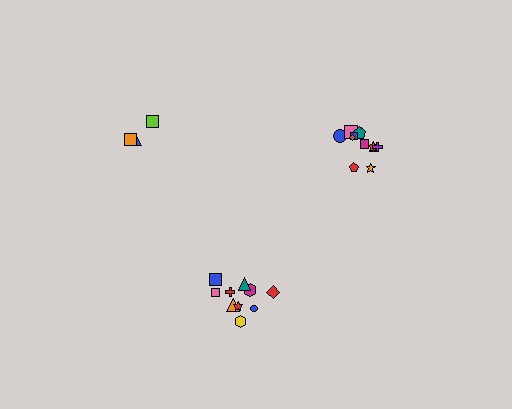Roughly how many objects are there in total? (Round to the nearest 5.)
Roughly 25 objects in total.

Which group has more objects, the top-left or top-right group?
The top-right group.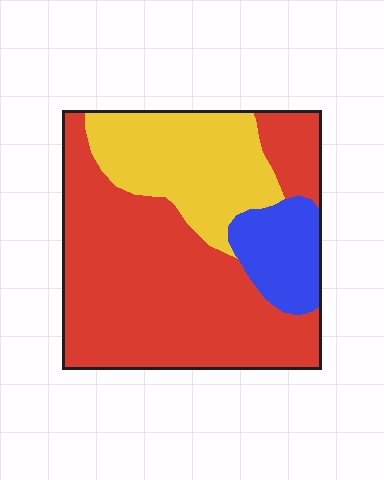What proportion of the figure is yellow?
Yellow takes up about one quarter (1/4) of the figure.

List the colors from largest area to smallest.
From largest to smallest: red, yellow, blue.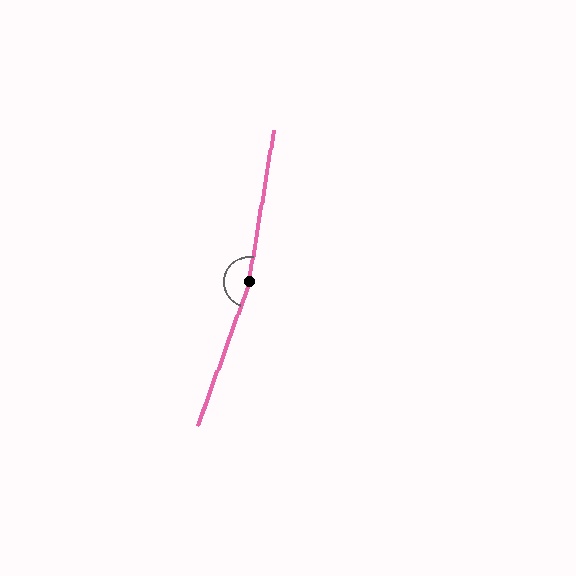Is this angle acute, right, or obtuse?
It is obtuse.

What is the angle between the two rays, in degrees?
Approximately 170 degrees.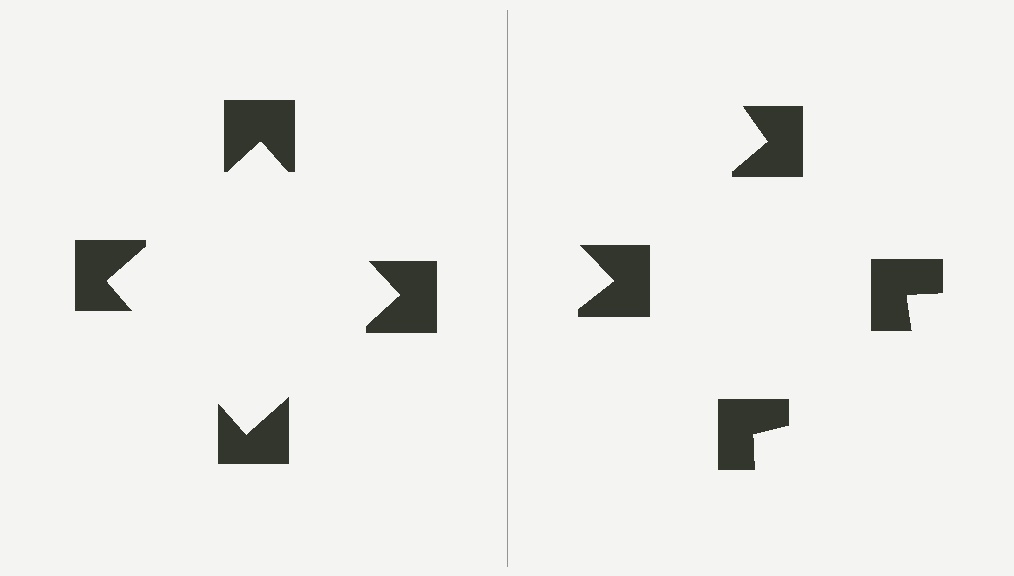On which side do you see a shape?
An illusory square appears on the left side. On the right side the wedge cuts are rotated, so no coherent shape forms.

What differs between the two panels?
The notched squares are positioned identically on both sides; only the wedge orientations differ. On the left they align to a square; on the right they are misaligned.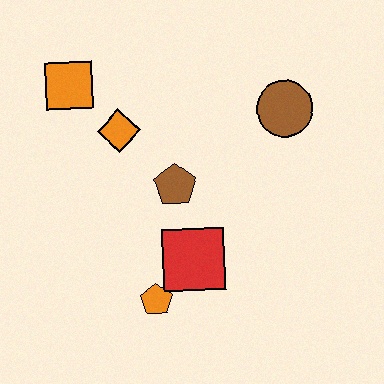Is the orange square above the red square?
Yes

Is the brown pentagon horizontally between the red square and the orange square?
Yes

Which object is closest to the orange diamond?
The orange square is closest to the orange diamond.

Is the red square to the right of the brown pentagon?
Yes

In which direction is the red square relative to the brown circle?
The red square is below the brown circle.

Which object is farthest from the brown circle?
The orange pentagon is farthest from the brown circle.